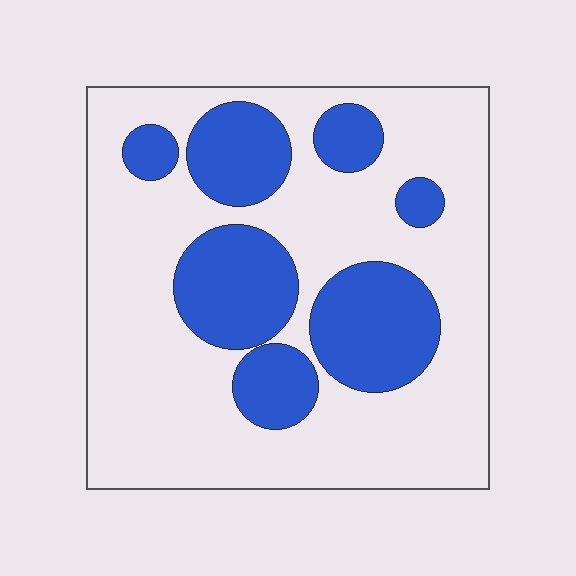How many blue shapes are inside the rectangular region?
7.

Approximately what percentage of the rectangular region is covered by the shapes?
Approximately 30%.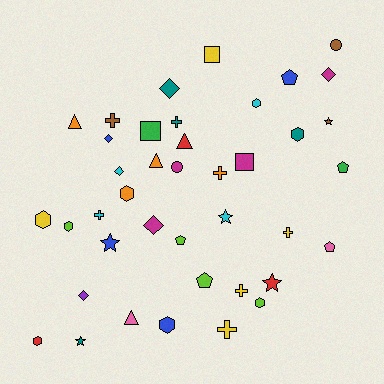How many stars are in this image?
There are 5 stars.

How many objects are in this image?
There are 40 objects.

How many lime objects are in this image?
There are 4 lime objects.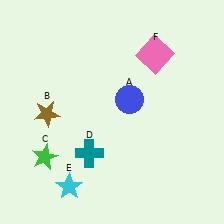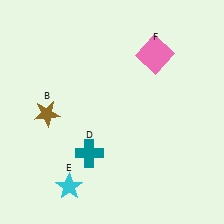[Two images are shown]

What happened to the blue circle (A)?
The blue circle (A) was removed in Image 2. It was in the top-right area of Image 1.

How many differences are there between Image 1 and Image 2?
There are 2 differences between the two images.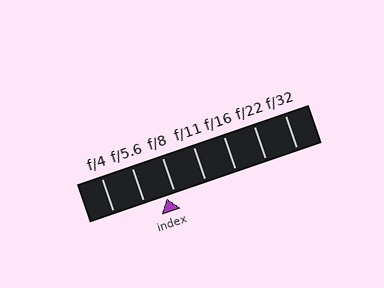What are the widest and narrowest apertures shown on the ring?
The widest aperture shown is f/4 and the narrowest is f/32.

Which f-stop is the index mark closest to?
The index mark is closest to f/8.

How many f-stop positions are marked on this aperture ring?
There are 7 f-stop positions marked.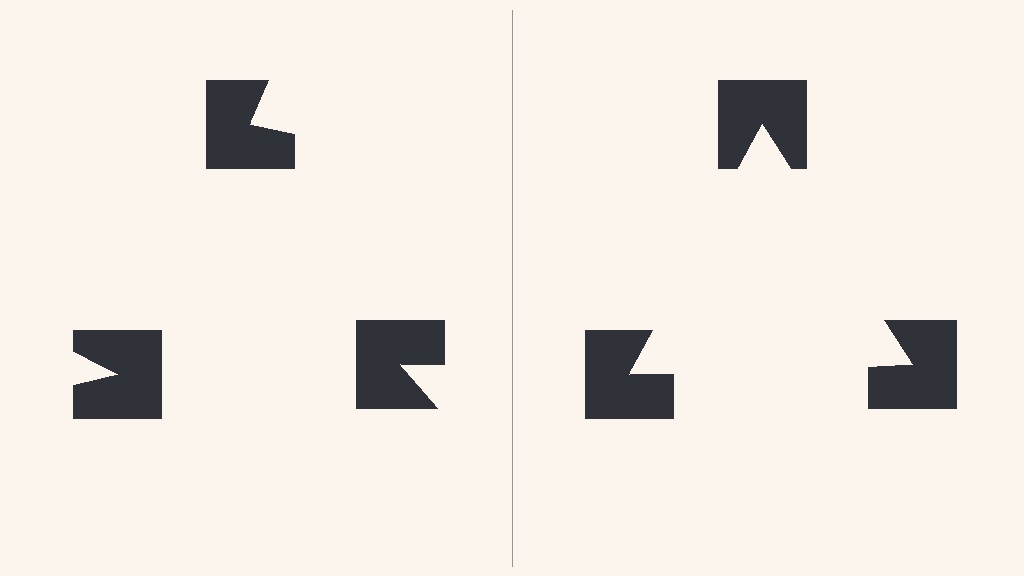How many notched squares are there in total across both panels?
6 — 3 on each side.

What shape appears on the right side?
An illusory triangle.